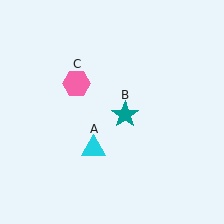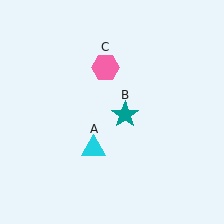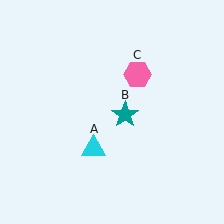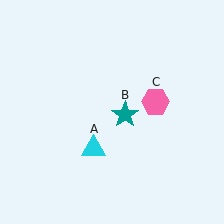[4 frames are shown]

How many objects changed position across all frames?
1 object changed position: pink hexagon (object C).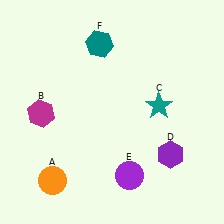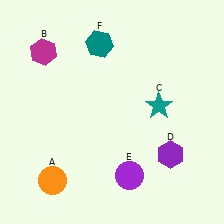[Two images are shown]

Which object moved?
The magenta hexagon (B) moved up.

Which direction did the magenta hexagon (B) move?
The magenta hexagon (B) moved up.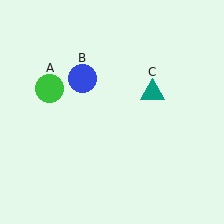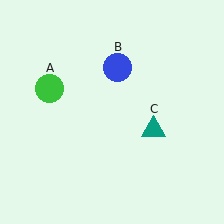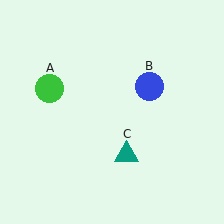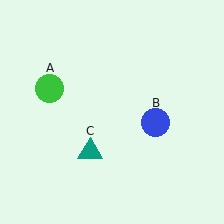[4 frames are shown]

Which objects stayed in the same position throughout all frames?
Green circle (object A) remained stationary.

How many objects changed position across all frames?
2 objects changed position: blue circle (object B), teal triangle (object C).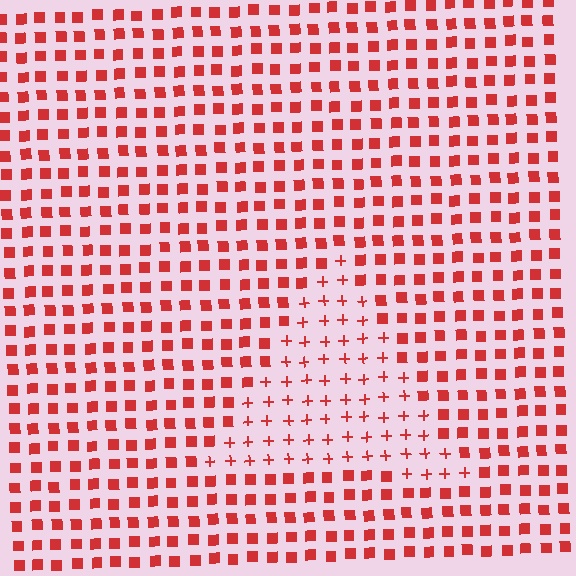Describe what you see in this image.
The image is filled with small red elements arranged in a uniform grid. A triangle-shaped region contains plus signs, while the surrounding area contains squares. The boundary is defined purely by the change in element shape.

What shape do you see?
I see a triangle.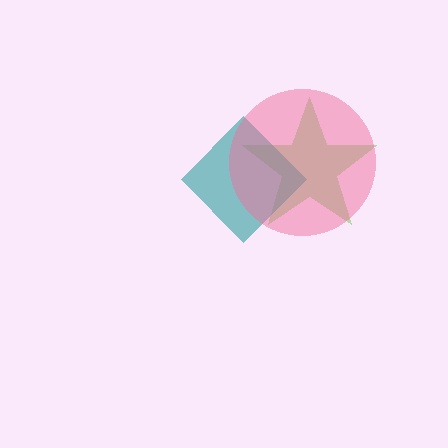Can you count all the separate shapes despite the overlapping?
Yes, there are 3 separate shapes.